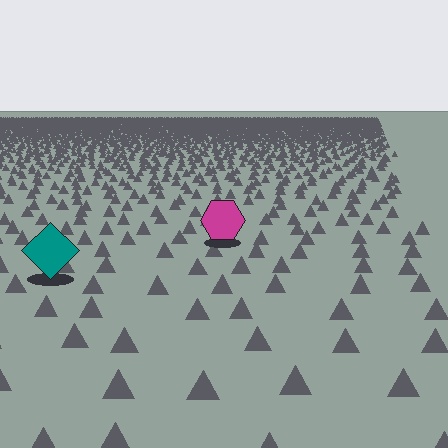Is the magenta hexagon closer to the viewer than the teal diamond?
No. The teal diamond is closer — you can tell from the texture gradient: the ground texture is coarser near it.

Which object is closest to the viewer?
The teal diamond is closest. The texture marks near it are larger and more spread out.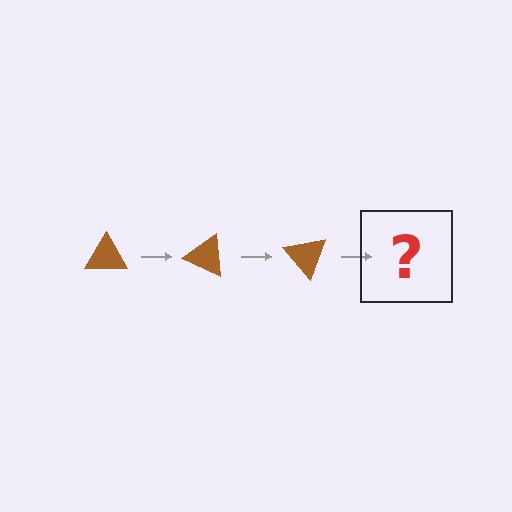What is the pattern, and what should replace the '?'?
The pattern is that the triangle rotates 25 degrees each step. The '?' should be a brown triangle rotated 75 degrees.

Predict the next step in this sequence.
The next step is a brown triangle rotated 75 degrees.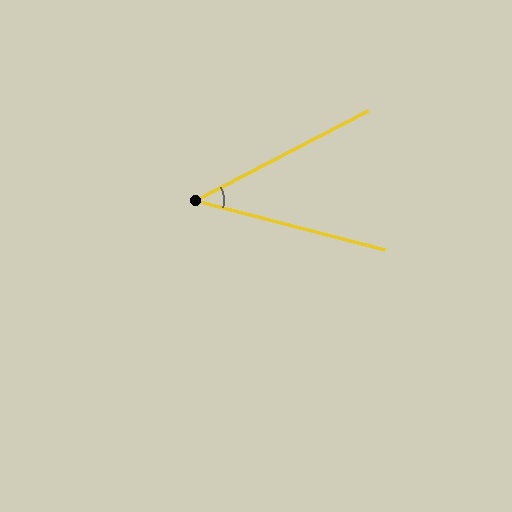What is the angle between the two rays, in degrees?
Approximately 42 degrees.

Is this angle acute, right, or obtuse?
It is acute.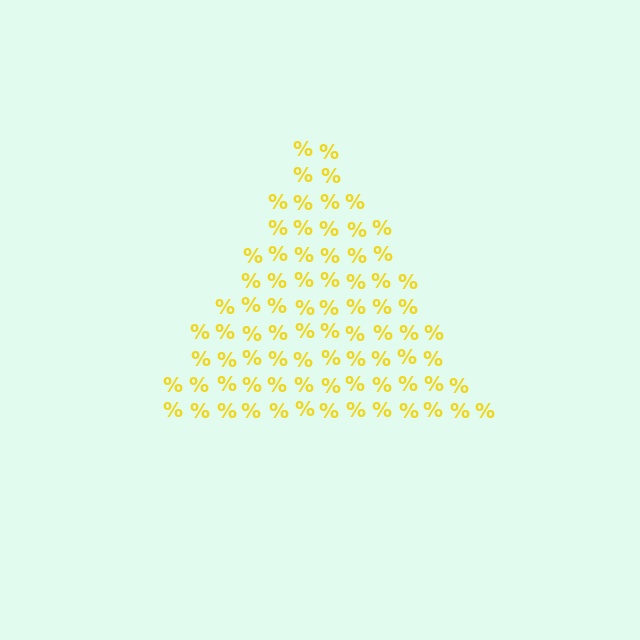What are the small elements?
The small elements are percent signs.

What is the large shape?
The large shape is a triangle.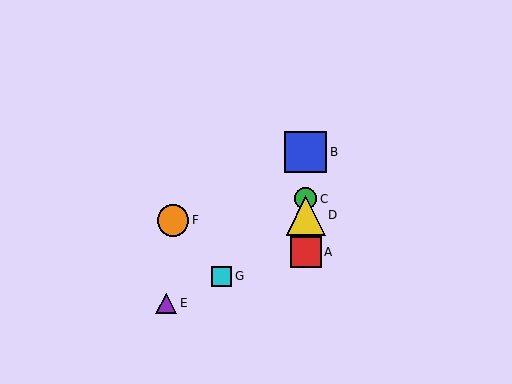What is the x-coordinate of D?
Object D is at x≈306.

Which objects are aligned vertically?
Objects A, B, C, D are aligned vertically.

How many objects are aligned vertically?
4 objects (A, B, C, D) are aligned vertically.